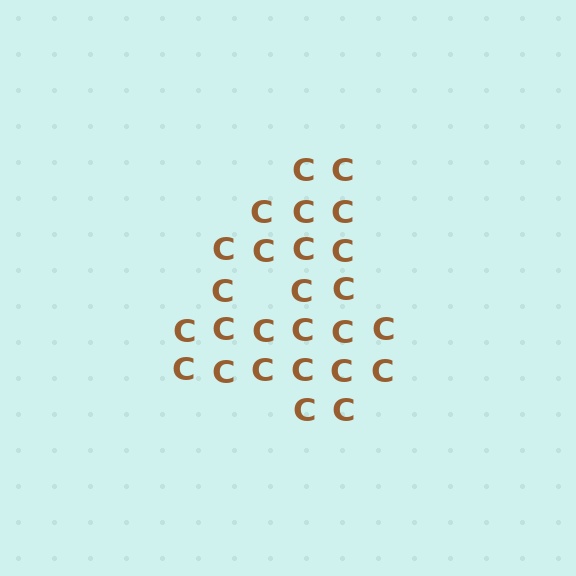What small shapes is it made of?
It is made of small letter C's.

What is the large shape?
The large shape is the digit 4.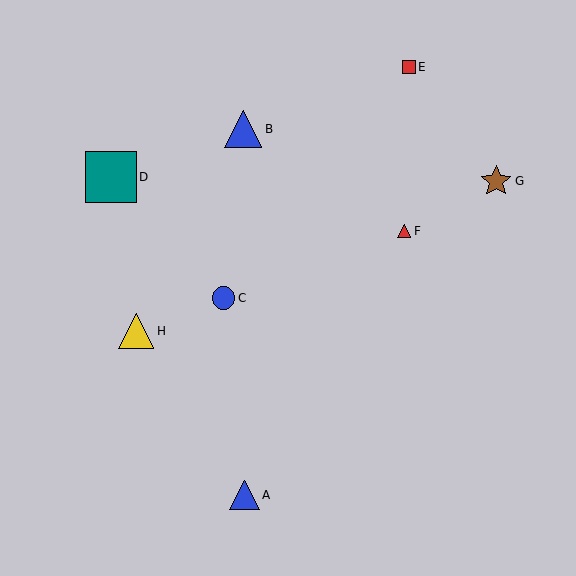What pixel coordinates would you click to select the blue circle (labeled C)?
Click at (224, 298) to select the blue circle C.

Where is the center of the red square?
The center of the red square is at (409, 67).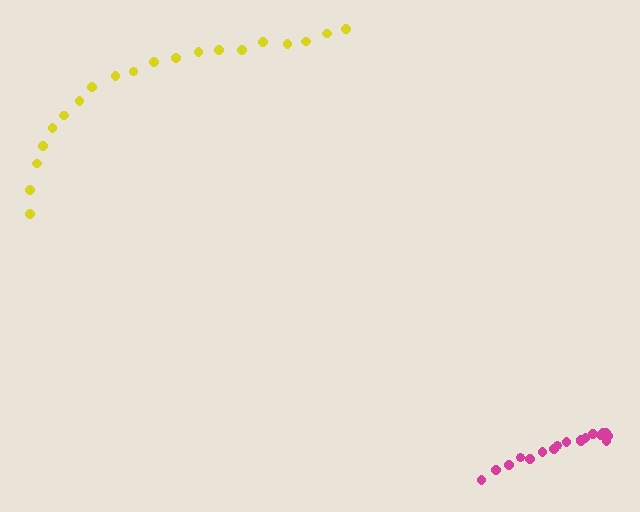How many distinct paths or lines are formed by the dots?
There are 2 distinct paths.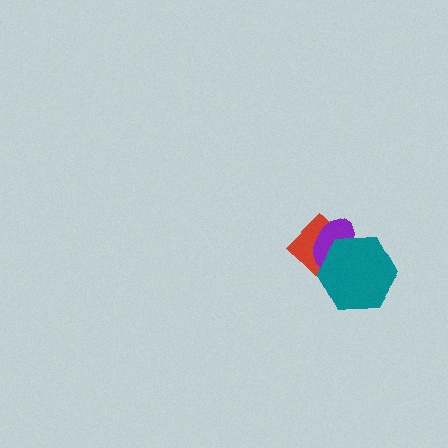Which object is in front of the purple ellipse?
The teal hexagon is in front of the purple ellipse.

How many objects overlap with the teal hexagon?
2 objects overlap with the teal hexagon.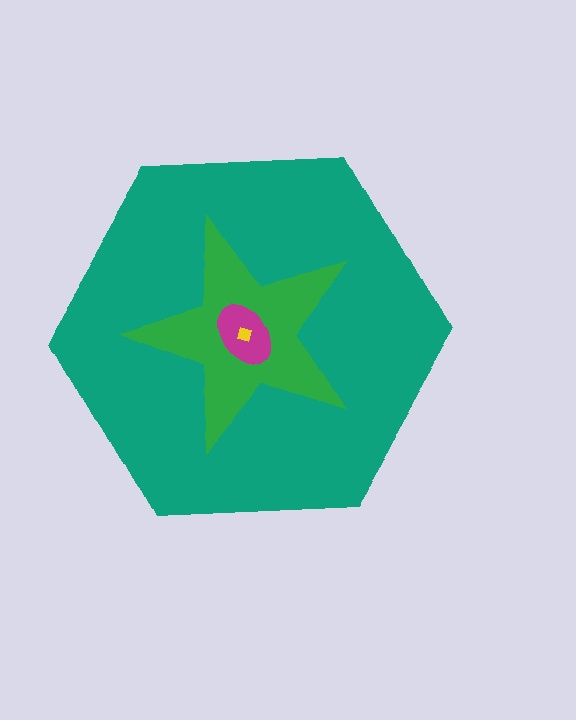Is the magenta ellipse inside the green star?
Yes.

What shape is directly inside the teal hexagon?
The green star.